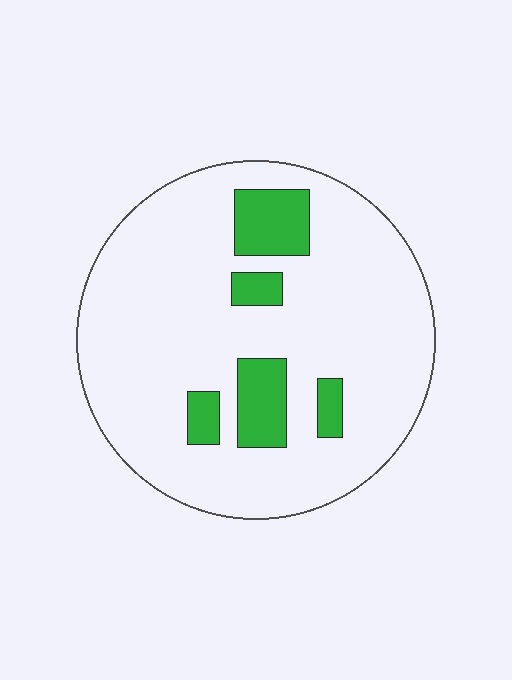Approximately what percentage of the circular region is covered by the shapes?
Approximately 15%.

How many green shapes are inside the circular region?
5.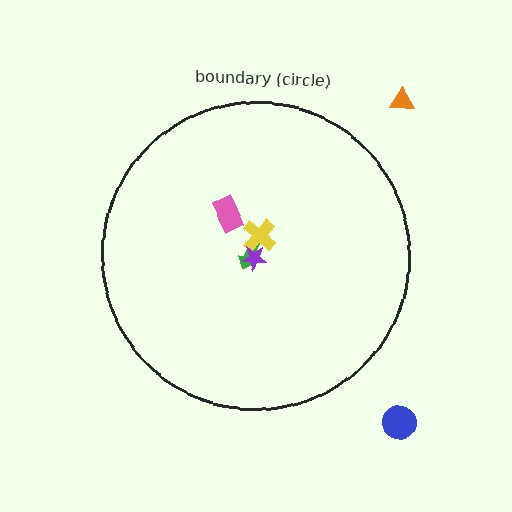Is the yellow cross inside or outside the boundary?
Inside.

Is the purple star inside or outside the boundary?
Inside.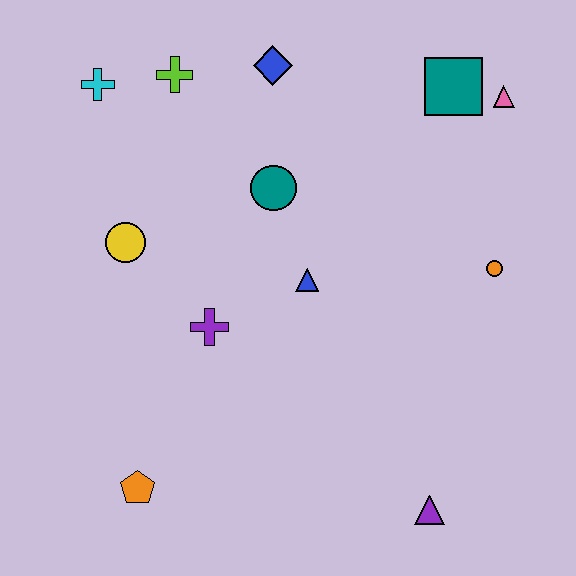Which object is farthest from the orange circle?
The cyan cross is farthest from the orange circle.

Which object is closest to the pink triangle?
The teal square is closest to the pink triangle.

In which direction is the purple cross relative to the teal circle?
The purple cross is below the teal circle.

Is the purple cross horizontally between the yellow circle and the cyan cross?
No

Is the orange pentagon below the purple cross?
Yes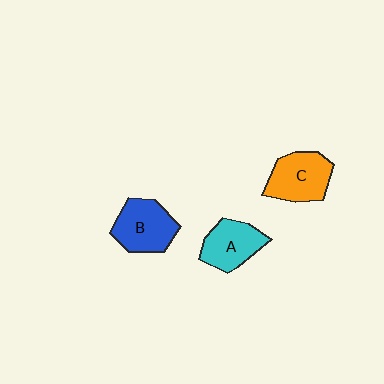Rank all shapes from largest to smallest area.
From largest to smallest: B (blue), C (orange), A (cyan).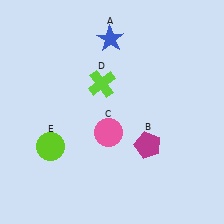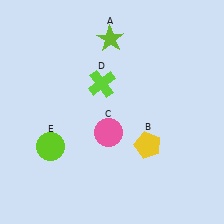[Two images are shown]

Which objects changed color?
A changed from blue to lime. B changed from magenta to yellow.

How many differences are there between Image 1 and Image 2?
There are 2 differences between the two images.